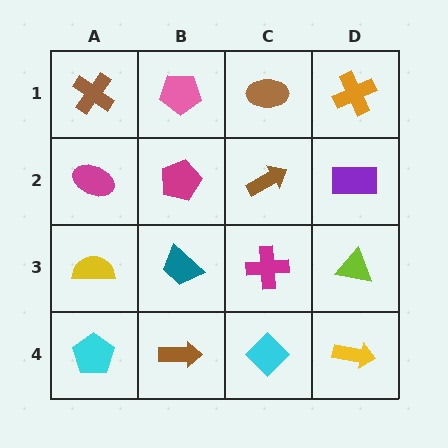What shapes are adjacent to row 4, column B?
A teal trapezoid (row 3, column B), a cyan pentagon (row 4, column A), a cyan diamond (row 4, column C).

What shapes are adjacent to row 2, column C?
A brown ellipse (row 1, column C), a magenta cross (row 3, column C), a magenta pentagon (row 2, column B), a purple rectangle (row 2, column D).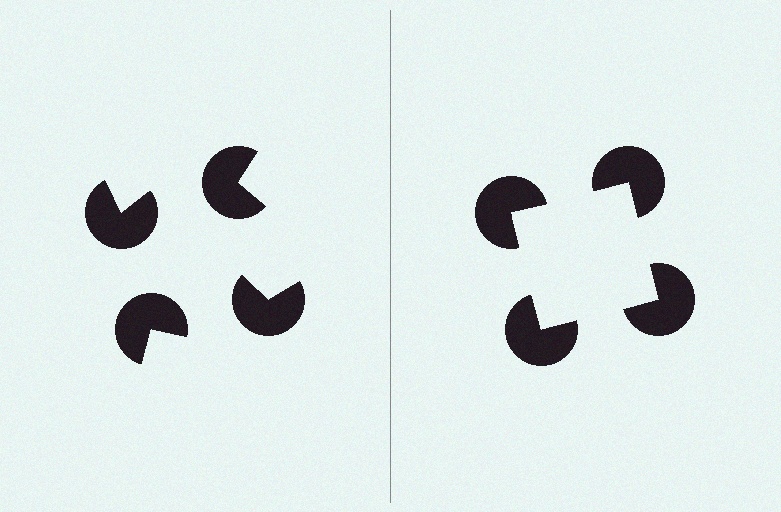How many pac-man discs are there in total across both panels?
8 — 4 on each side.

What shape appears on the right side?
An illusory square.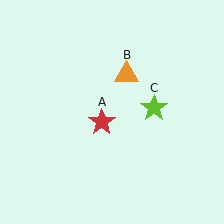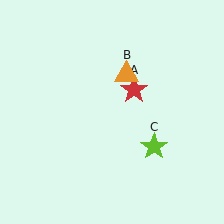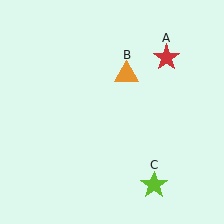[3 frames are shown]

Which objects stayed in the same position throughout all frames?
Orange triangle (object B) remained stationary.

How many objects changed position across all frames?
2 objects changed position: red star (object A), lime star (object C).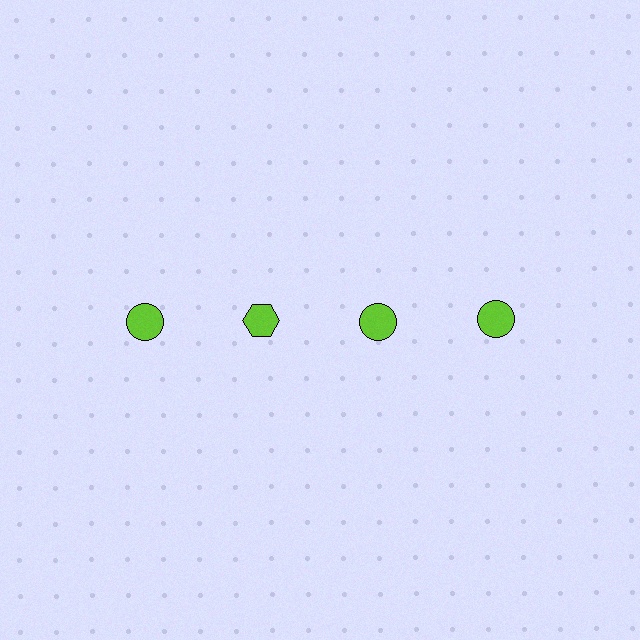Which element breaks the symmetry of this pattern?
The lime hexagon in the top row, second from left column breaks the symmetry. All other shapes are lime circles.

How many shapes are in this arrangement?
There are 4 shapes arranged in a grid pattern.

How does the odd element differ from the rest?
It has a different shape: hexagon instead of circle.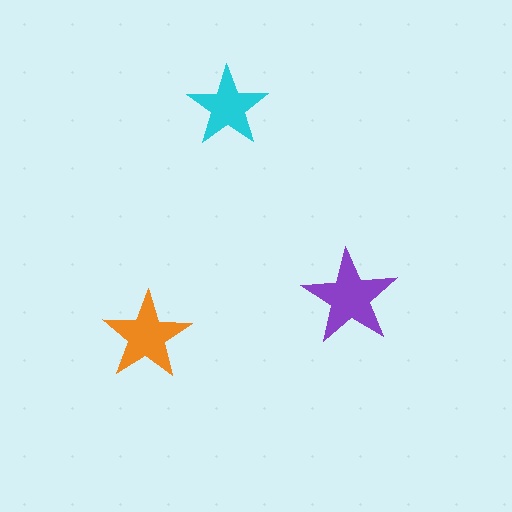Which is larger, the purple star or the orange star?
The purple one.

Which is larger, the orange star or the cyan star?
The orange one.